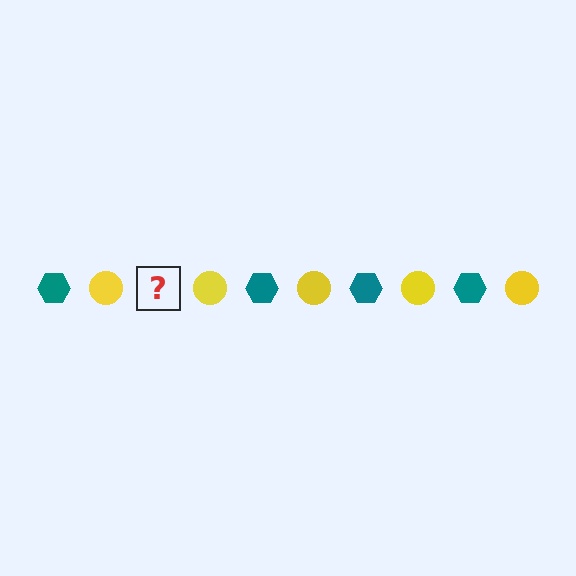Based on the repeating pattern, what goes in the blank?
The blank should be a teal hexagon.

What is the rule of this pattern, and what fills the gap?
The rule is that the pattern alternates between teal hexagon and yellow circle. The gap should be filled with a teal hexagon.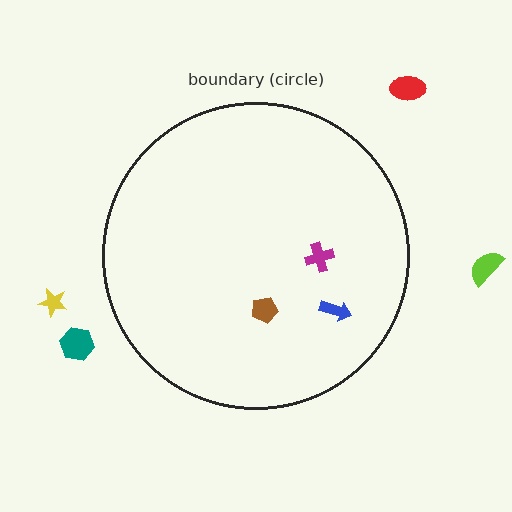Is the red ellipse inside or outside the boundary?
Outside.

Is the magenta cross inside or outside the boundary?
Inside.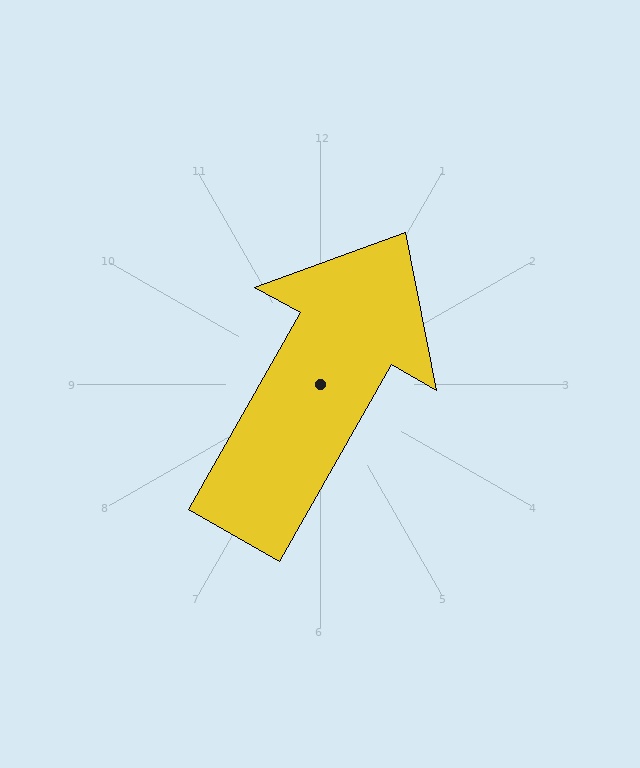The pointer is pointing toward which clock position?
Roughly 1 o'clock.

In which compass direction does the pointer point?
Northeast.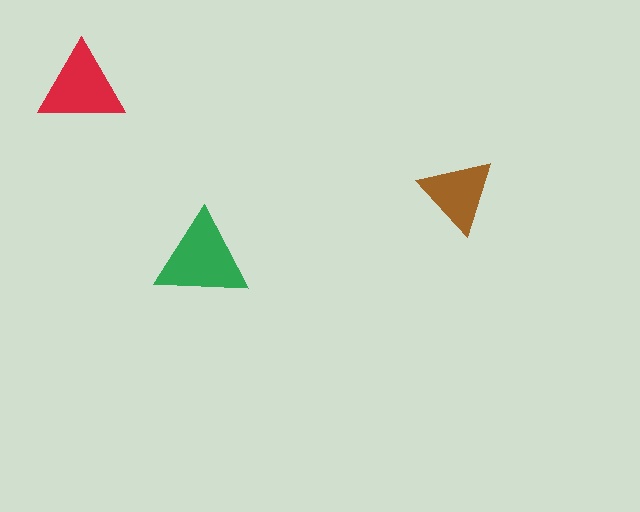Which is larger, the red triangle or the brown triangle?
The red one.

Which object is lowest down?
The green triangle is bottommost.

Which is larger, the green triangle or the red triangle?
The green one.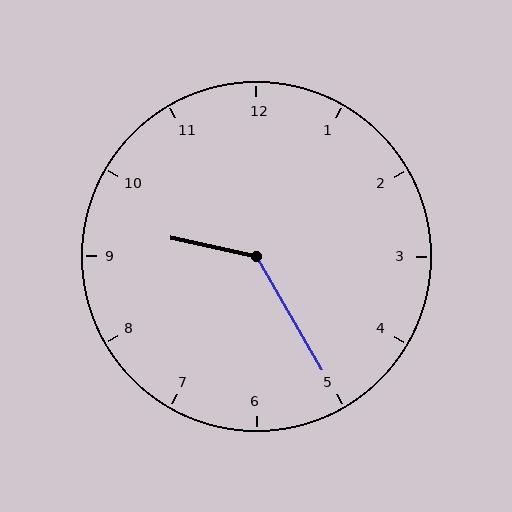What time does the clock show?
9:25.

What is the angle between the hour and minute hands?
Approximately 132 degrees.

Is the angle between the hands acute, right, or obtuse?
It is obtuse.